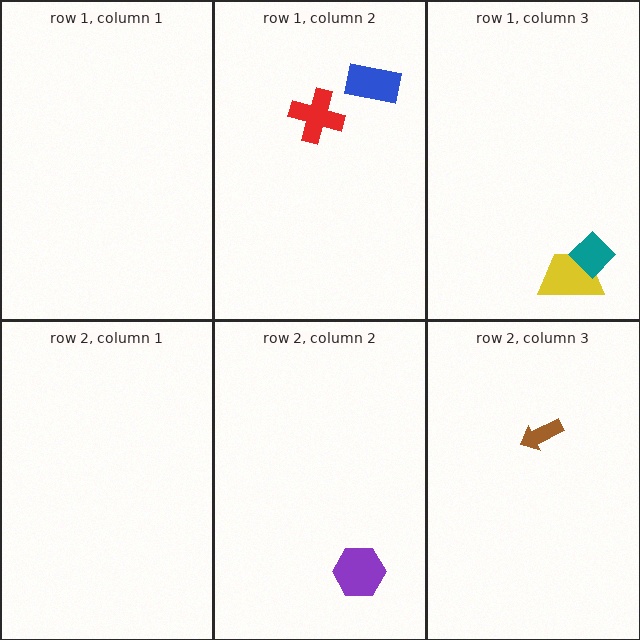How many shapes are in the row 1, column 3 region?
2.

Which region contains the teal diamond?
The row 1, column 3 region.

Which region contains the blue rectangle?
The row 1, column 2 region.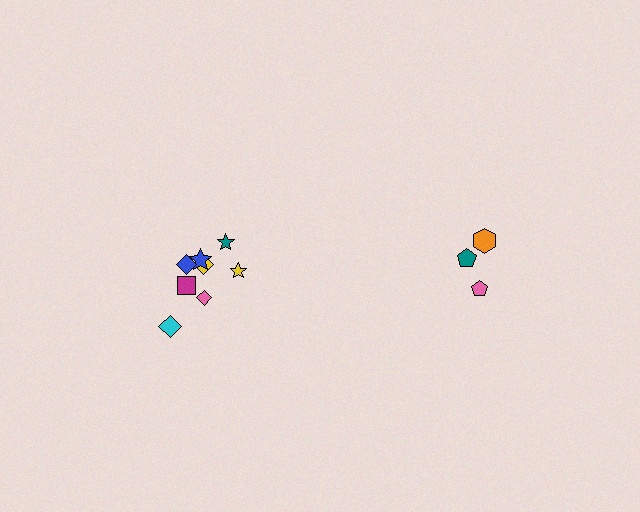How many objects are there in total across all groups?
There are 11 objects.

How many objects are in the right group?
There are 3 objects.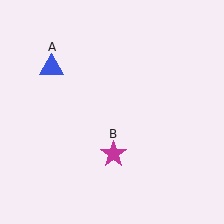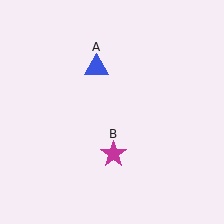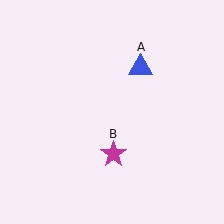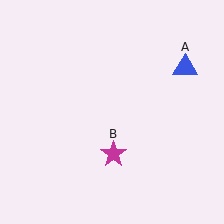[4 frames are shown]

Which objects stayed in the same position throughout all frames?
Magenta star (object B) remained stationary.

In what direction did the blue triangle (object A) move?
The blue triangle (object A) moved right.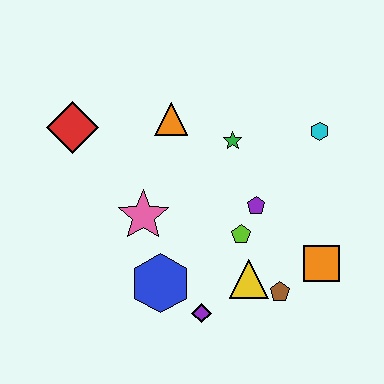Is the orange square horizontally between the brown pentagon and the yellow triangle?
No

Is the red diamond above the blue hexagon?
Yes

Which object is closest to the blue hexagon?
The purple diamond is closest to the blue hexagon.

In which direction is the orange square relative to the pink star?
The orange square is to the right of the pink star.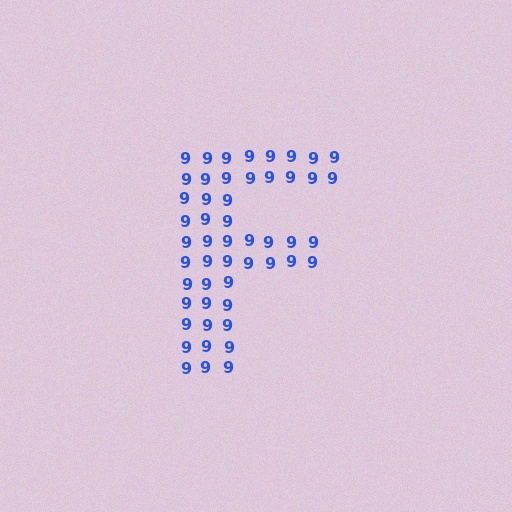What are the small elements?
The small elements are digit 9's.